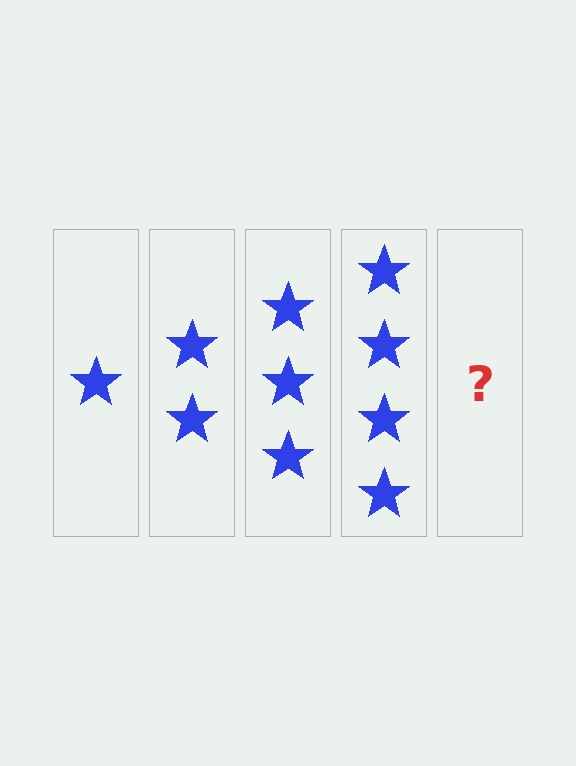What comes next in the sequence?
The next element should be 5 stars.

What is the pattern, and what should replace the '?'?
The pattern is that each step adds one more star. The '?' should be 5 stars.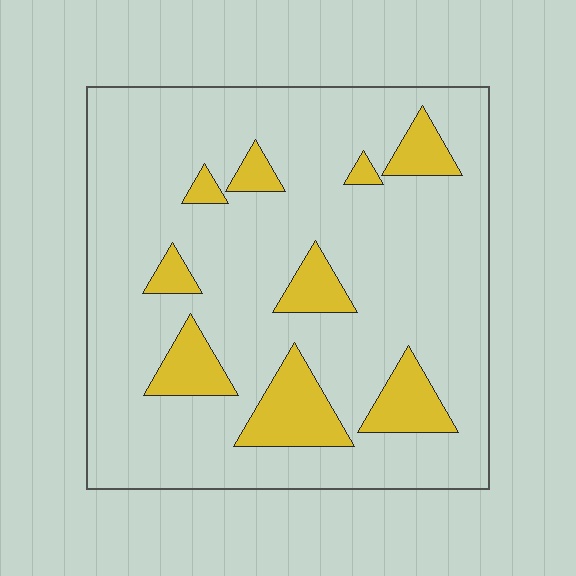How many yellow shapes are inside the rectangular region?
9.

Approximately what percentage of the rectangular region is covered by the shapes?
Approximately 15%.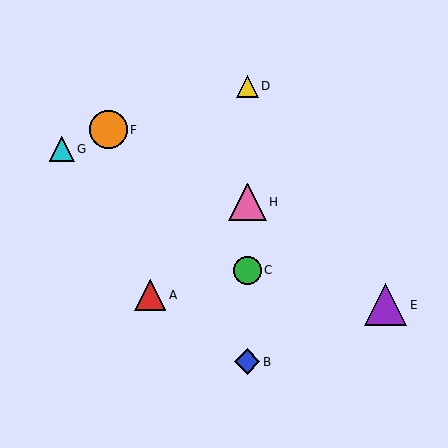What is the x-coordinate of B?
Object B is at x≈247.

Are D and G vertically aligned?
No, D is at x≈247 and G is at x≈62.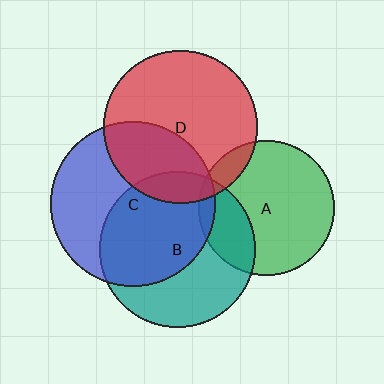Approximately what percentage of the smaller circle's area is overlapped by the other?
Approximately 10%.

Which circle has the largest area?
Circle C (blue).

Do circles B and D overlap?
Yes.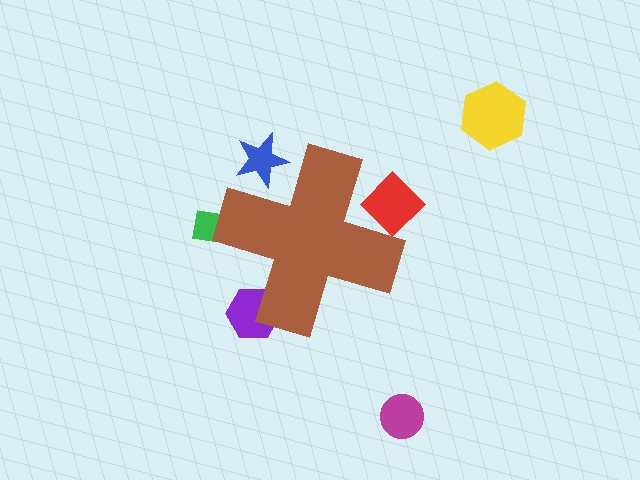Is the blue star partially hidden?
Yes, the blue star is partially hidden behind the brown cross.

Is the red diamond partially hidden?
Yes, the red diamond is partially hidden behind the brown cross.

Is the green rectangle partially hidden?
Yes, the green rectangle is partially hidden behind the brown cross.